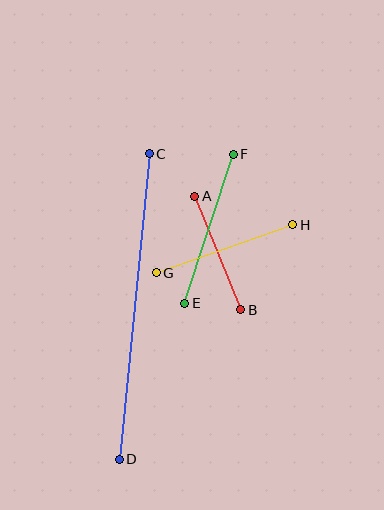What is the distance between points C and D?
The distance is approximately 307 pixels.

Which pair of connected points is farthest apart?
Points C and D are farthest apart.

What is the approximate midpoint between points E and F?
The midpoint is at approximately (209, 229) pixels.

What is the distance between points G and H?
The distance is approximately 145 pixels.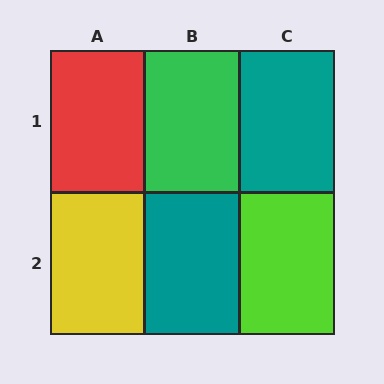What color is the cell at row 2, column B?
Teal.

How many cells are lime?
1 cell is lime.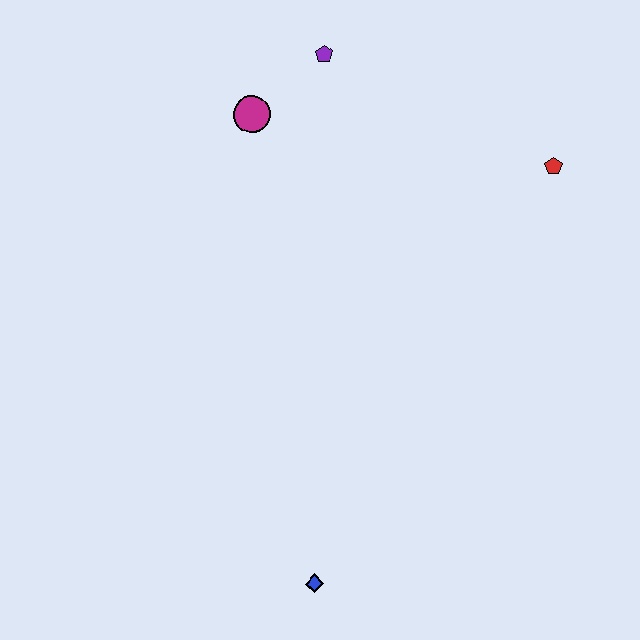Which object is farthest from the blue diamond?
The purple pentagon is farthest from the blue diamond.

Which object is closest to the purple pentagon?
The magenta circle is closest to the purple pentagon.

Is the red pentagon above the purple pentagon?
No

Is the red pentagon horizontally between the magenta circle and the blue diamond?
No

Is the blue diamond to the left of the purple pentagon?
Yes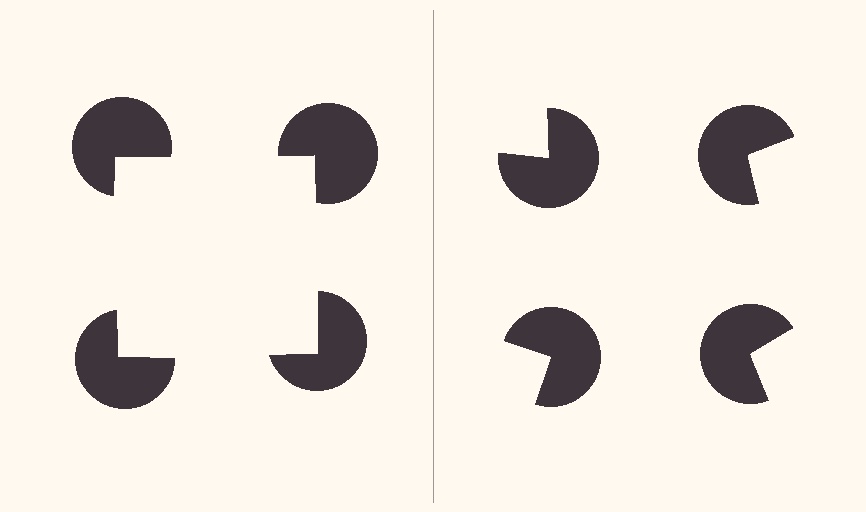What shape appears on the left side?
An illusory square.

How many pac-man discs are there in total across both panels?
8 — 4 on each side.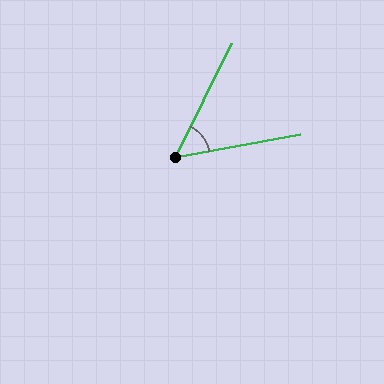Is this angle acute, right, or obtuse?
It is acute.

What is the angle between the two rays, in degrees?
Approximately 53 degrees.